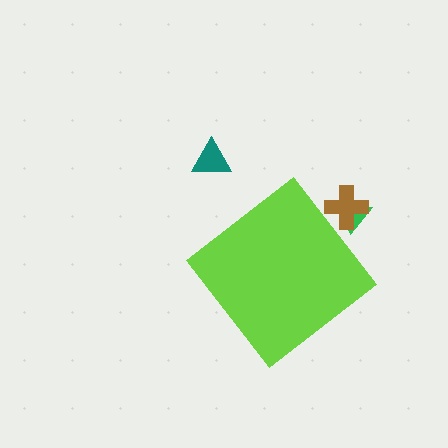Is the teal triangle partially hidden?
No, the teal triangle is fully visible.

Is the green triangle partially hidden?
Yes, the green triangle is partially hidden behind the lime diamond.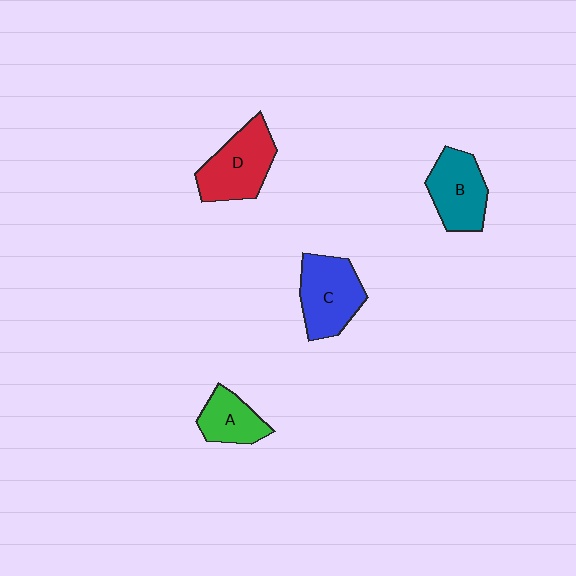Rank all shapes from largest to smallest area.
From largest to smallest: D (red), C (blue), B (teal), A (green).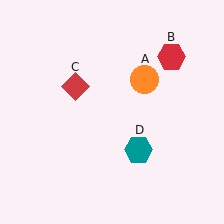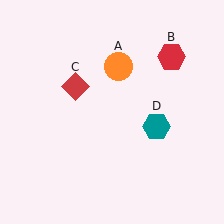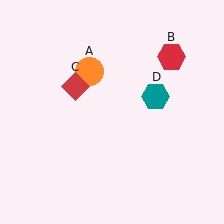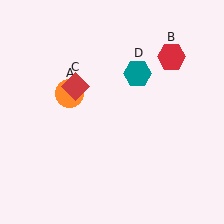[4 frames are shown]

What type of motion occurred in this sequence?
The orange circle (object A), teal hexagon (object D) rotated counterclockwise around the center of the scene.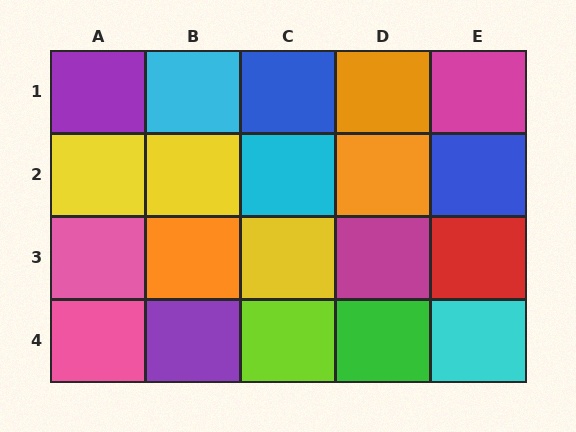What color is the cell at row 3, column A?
Pink.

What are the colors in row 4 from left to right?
Pink, purple, lime, green, cyan.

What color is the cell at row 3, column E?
Red.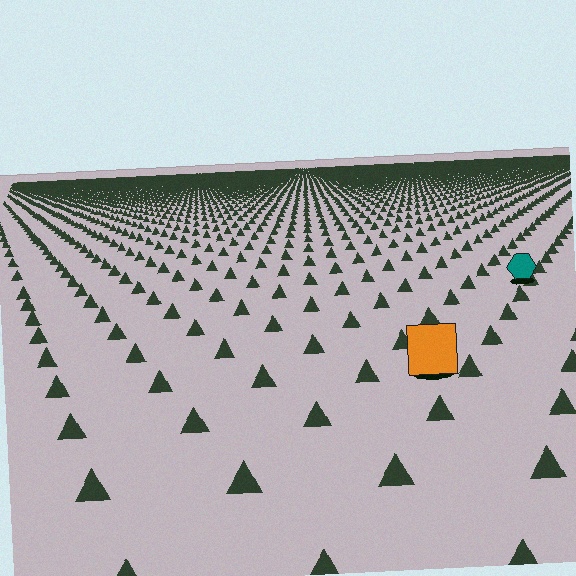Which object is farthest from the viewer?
The teal hexagon is farthest from the viewer. It appears smaller and the ground texture around it is denser.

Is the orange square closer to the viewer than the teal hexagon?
Yes. The orange square is closer — you can tell from the texture gradient: the ground texture is coarser near it.